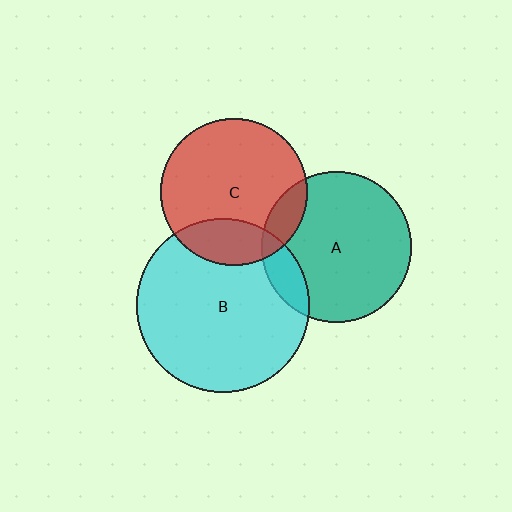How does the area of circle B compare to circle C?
Approximately 1.4 times.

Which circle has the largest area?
Circle B (cyan).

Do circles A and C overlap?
Yes.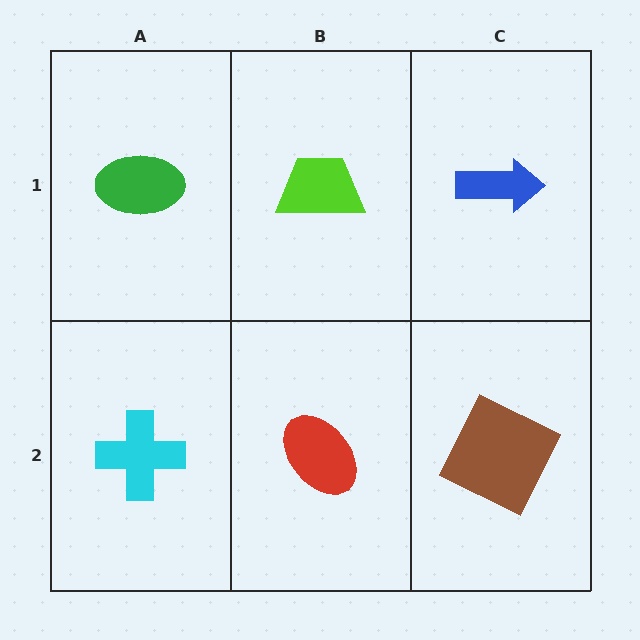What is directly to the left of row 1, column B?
A green ellipse.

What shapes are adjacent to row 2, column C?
A blue arrow (row 1, column C), a red ellipse (row 2, column B).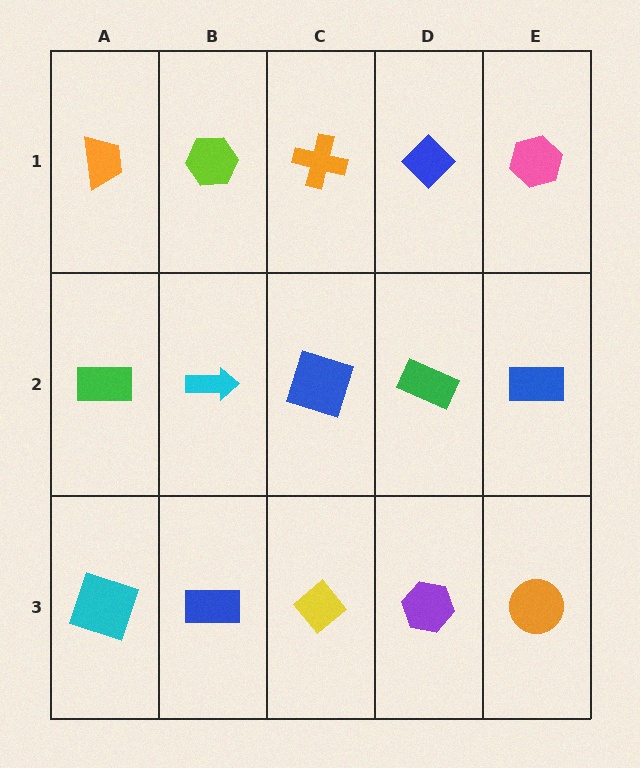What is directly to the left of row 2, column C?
A cyan arrow.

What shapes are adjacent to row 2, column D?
A blue diamond (row 1, column D), a purple hexagon (row 3, column D), a blue square (row 2, column C), a blue rectangle (row 2, column E).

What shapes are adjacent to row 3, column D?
A green rectangle (row 2, column D), a yellow diamond (row 3, column C), an orange circle (row 3, column E).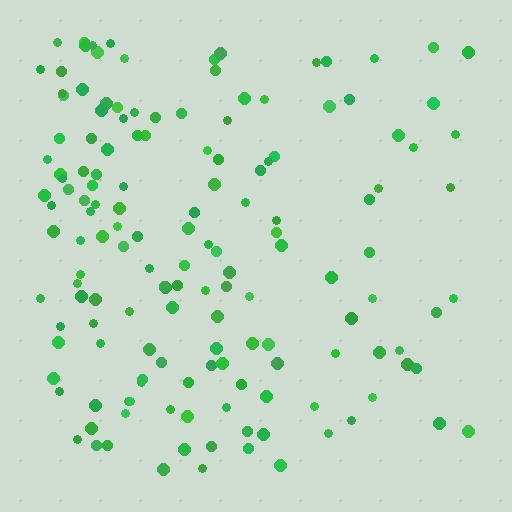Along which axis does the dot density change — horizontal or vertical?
Horizontal.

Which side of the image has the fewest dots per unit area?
The right.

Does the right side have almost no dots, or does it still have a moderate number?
Still a moderate number, just noticeably fewer than the left.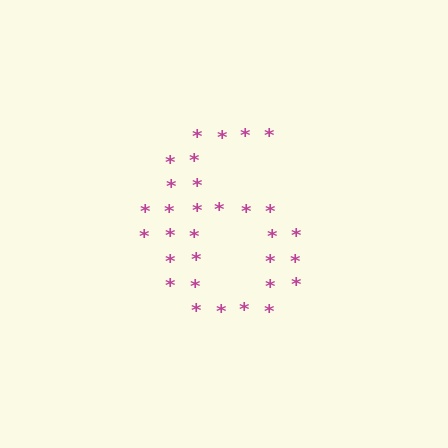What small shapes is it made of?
It is made of small asterisks.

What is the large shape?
The large shape is the digit 6.